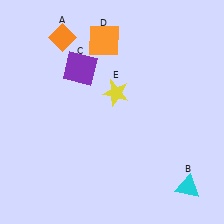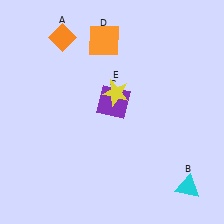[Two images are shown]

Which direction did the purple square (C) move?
The purple square (C) moved down.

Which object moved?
The purple square (C) moved down.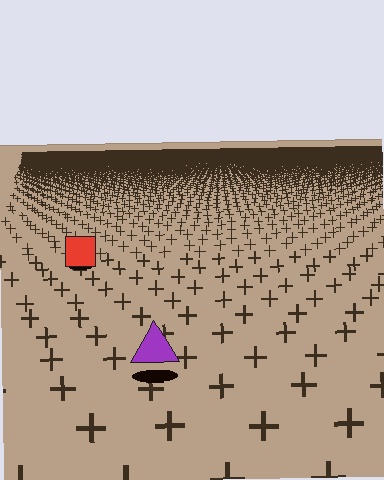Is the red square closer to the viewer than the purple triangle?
No. The purple triangle is closer — you can tell from the texture gradient: the ground texture is coarser near it.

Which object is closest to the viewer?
The purple triangle is closest. The texture marks near it are larger and more spread out.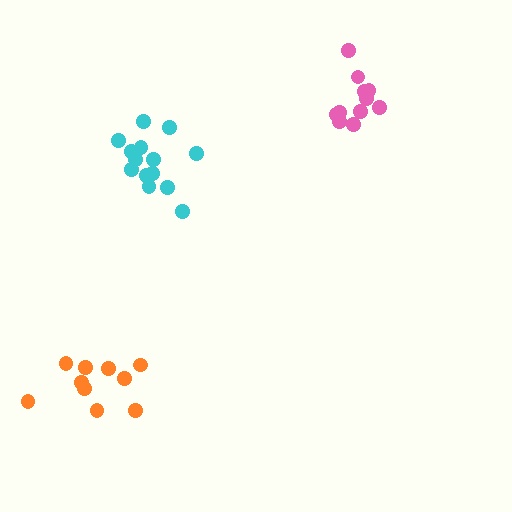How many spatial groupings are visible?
There are 3 spatial groupings.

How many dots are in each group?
Group 1: 11 dots, Group 2: 10 dots, Group 3: 14 dots (35 total).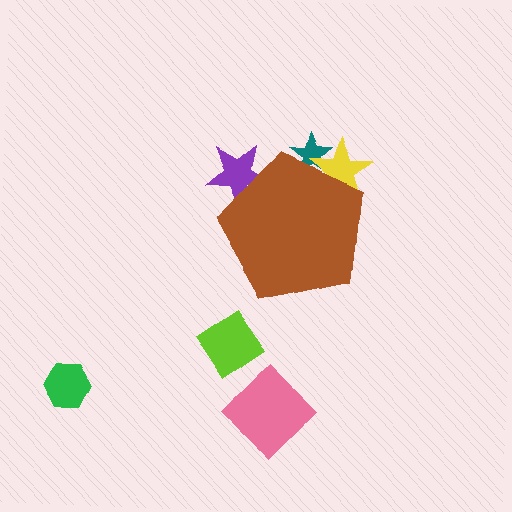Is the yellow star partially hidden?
Yes, the yellow star is partially hidden behind the brown pentagon.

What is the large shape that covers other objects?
A brown pentagon.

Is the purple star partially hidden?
Yes, the purple star is partially hidden behind the brown pentagon.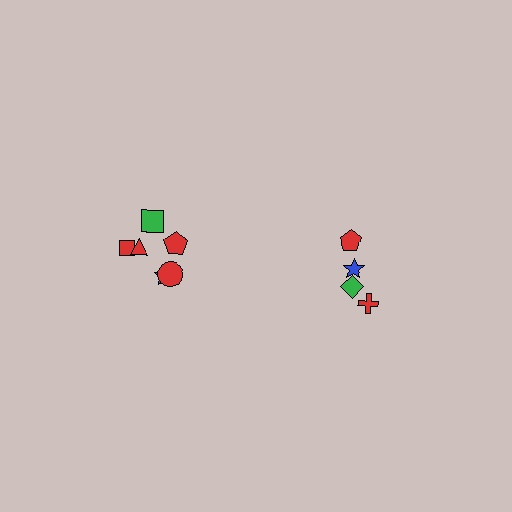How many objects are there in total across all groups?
There are 10 objects.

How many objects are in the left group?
There are 6 objects.